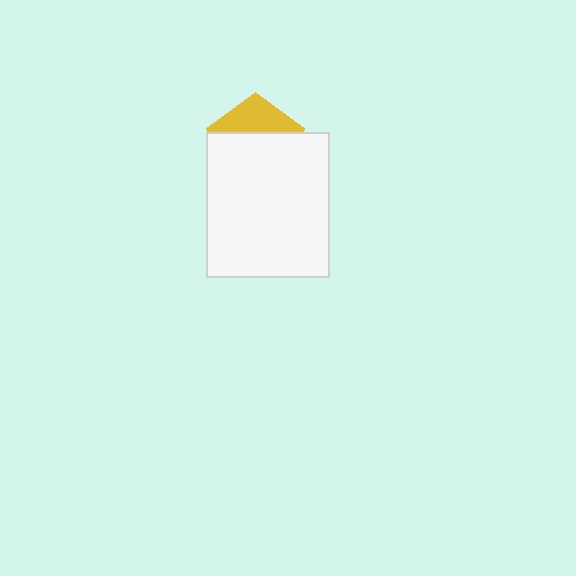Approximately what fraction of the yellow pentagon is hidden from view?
Roughly 67% of the yellow pentagon is hidden behind the white rectangle.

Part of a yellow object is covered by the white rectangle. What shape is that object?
It is a pentagon.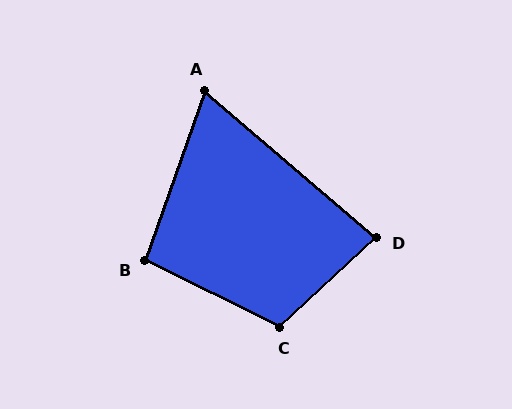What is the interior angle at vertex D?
Approximately 83 degrees (acute).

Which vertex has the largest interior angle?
C, at approximately 111 degrees.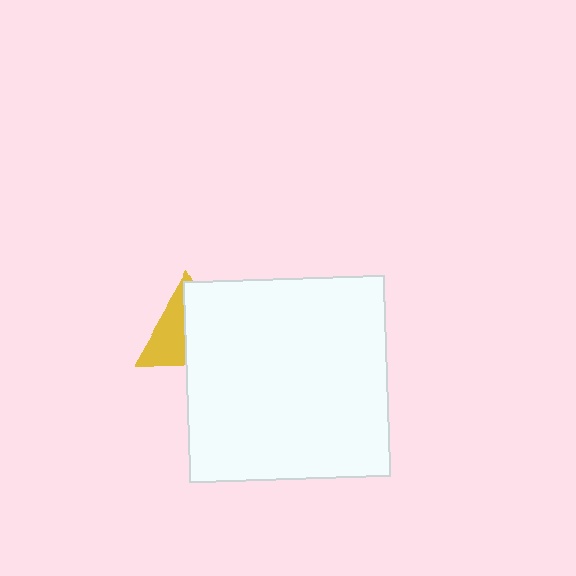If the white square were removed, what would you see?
You would see the complete yellow triangle.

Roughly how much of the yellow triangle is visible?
About half of it is visible (roughly 45%).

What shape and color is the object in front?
The object in front is a white square.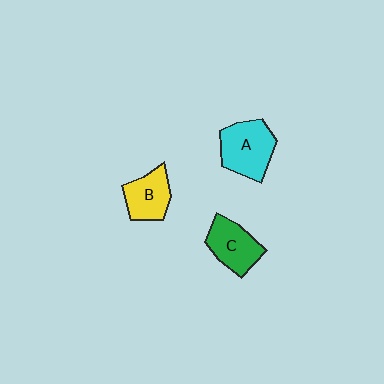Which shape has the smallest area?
Shape B (yellow).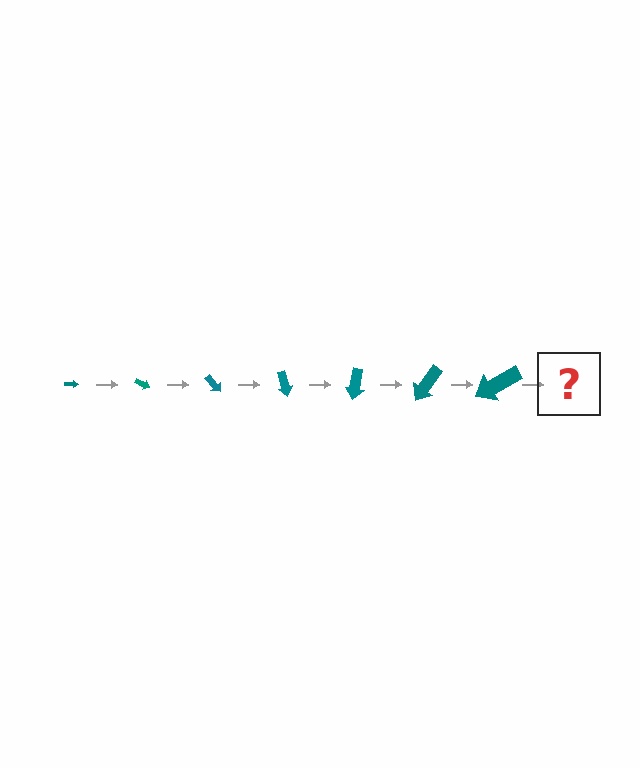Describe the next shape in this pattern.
It should be an arrow, larger than the previous one and rotated 175 degrees from the start.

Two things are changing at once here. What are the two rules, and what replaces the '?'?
The two rules are that the arrow grows larger each step and it rotates 25 degrees each step. The '?' should be an arrow, larger than the previous one and rotated 175 degrees from the start.